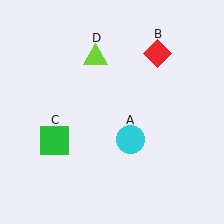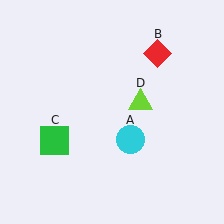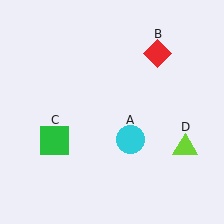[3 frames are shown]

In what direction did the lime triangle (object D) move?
The lime triangle (object D) moved down and to the right.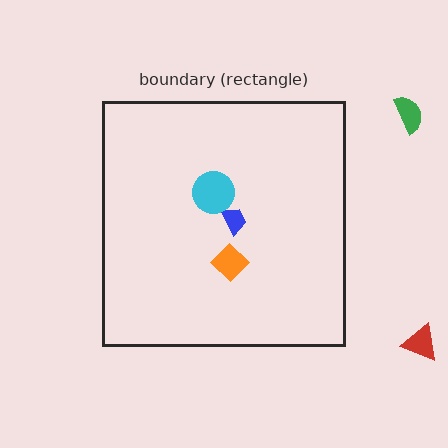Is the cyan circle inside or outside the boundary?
Inside.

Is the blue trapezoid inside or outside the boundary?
Inside.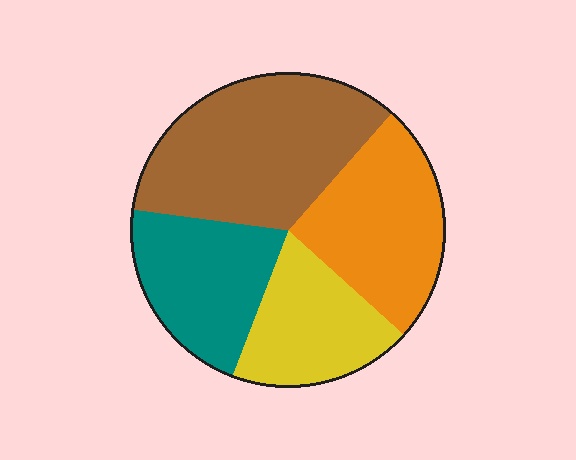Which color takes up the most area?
Brown, at roughly 35%.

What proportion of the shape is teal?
Teal takes up between a sixth and a third of the shape.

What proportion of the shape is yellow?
Yellow takes up between a sixth and a third of the shape.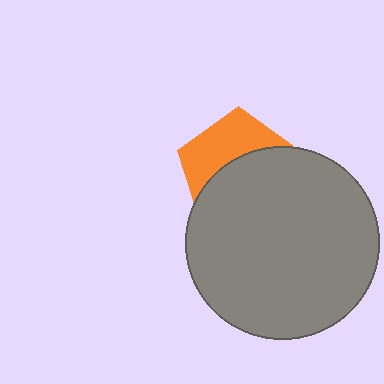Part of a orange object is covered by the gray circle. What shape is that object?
It is a pentagon.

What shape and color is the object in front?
The object in front is a gray circle.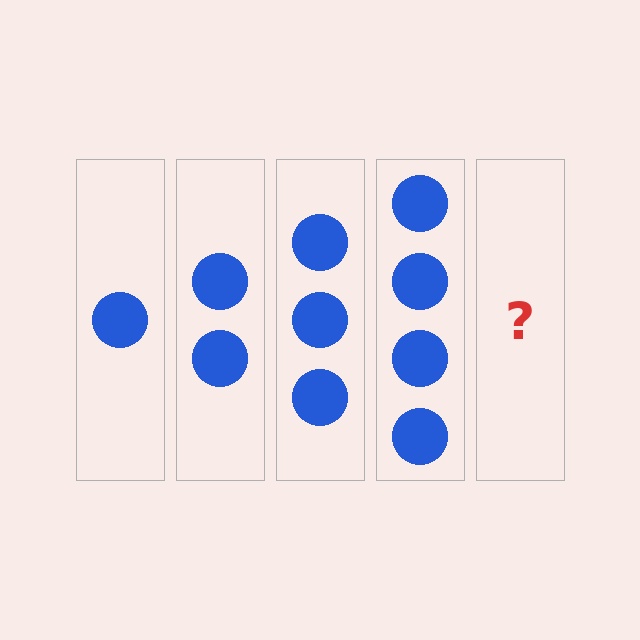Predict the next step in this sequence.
The next step is 5 circles.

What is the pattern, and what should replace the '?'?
The pattern is that each step adds one more circle. The '?' should be 5 circles.